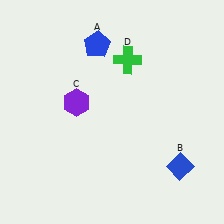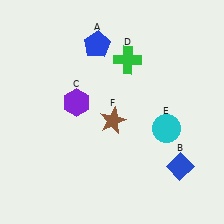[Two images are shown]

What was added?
A cyan circle (E), a brown star (F) were added in Image 2.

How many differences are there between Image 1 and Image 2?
There are 2 differences between the two images.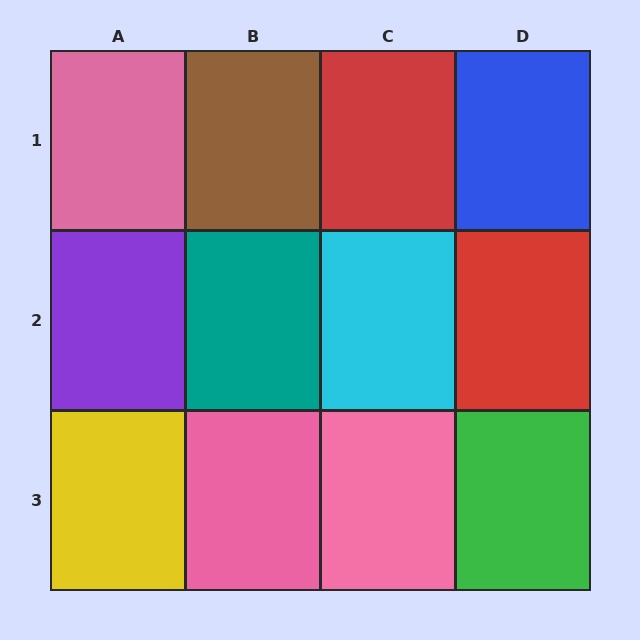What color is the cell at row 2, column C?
Cyan.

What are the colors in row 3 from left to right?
Yellow, pink, pink, green.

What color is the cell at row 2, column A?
Purple.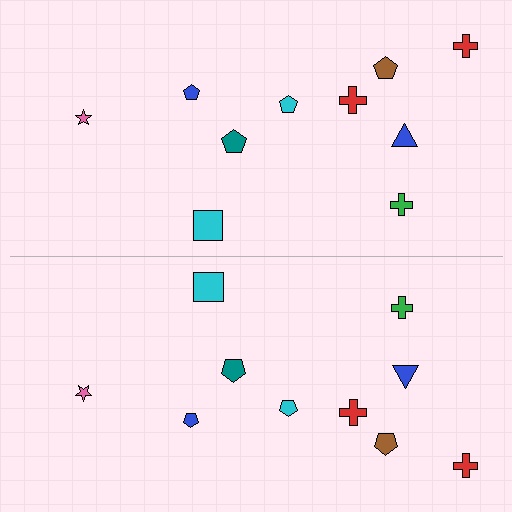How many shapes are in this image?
There are 20 shapes in this image.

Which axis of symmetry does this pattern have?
The pattern has a horizontal axis of symmetry running through the center of the image.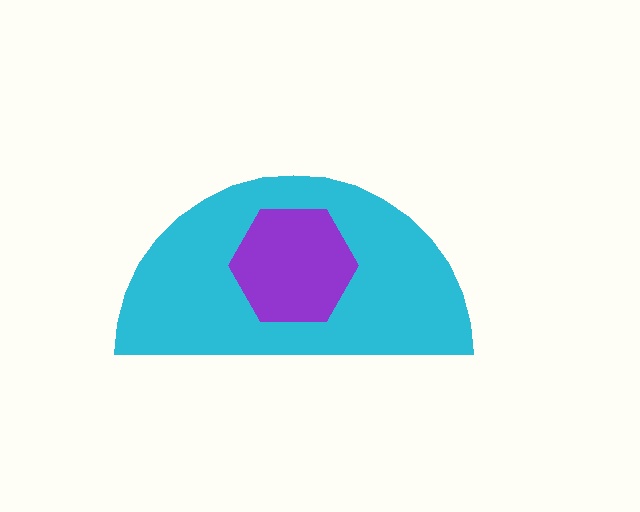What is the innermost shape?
The purple hexagon.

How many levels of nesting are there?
2.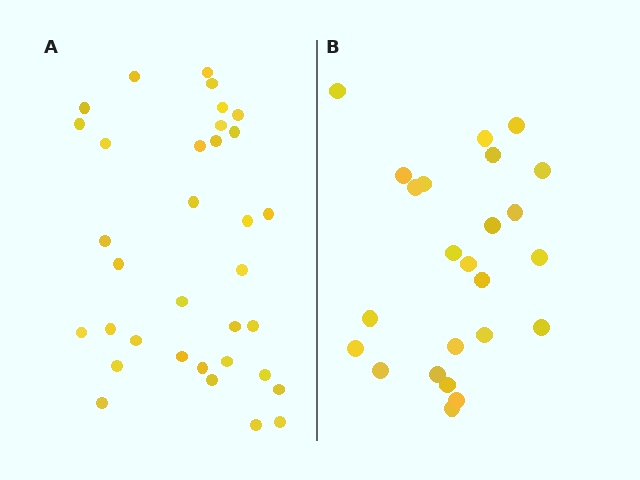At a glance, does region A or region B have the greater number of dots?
Region A (the left region) has more dots.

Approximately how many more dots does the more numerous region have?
Region A has roughly 10 or so more dots than region B.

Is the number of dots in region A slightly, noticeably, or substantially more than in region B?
Region A has noticeably more, but not dramatically so. The ratio is roughly 1.4 to 1.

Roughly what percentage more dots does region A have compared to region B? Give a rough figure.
About 40% more.